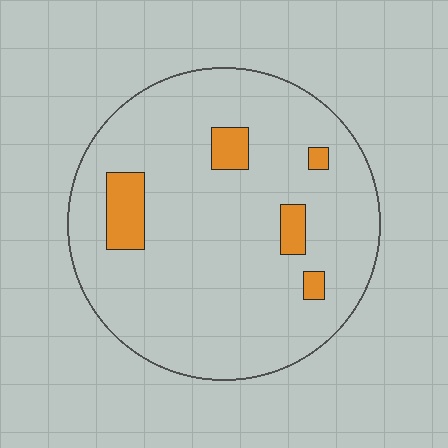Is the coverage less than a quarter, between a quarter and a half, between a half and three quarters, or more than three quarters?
Less than a quarter.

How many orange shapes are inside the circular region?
5.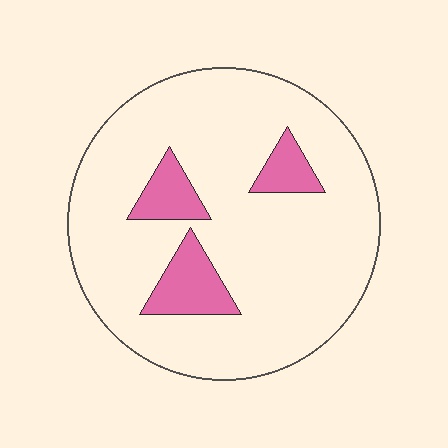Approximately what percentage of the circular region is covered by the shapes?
Approximately 15%.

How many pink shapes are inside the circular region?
3.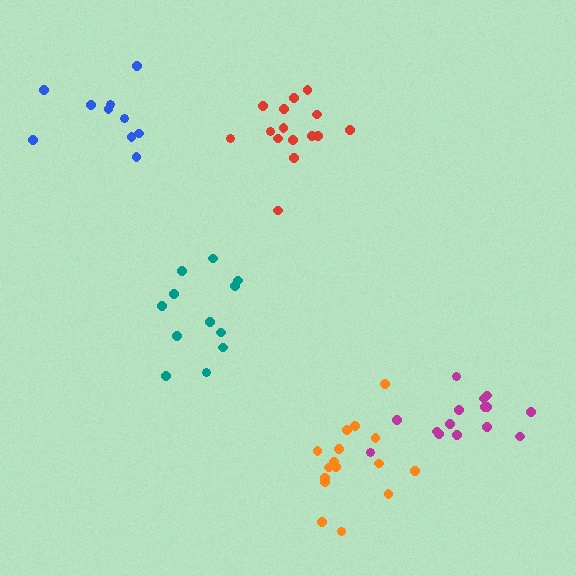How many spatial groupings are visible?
There are 5 spatial groupings.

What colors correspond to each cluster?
The clusters are colored: orange, red, magenta, teal, blue.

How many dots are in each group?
Group 1: 16 dots, Group 2: 15 dots, Group 3: 15 dots, Group 4: 12 dots, Group 5: 10 dots (68 total).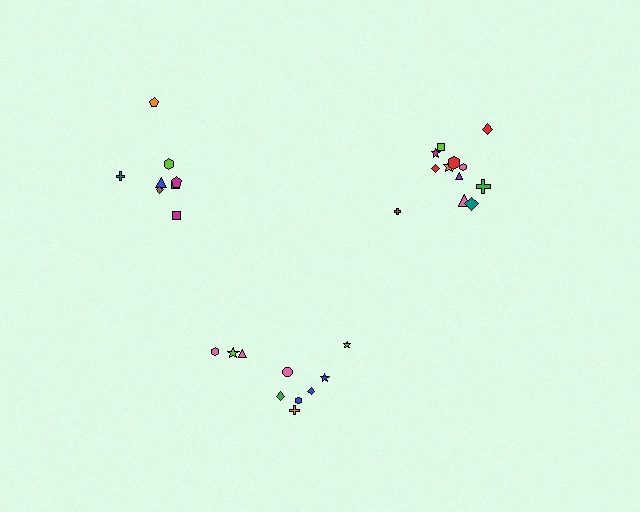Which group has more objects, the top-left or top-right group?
The top-right group.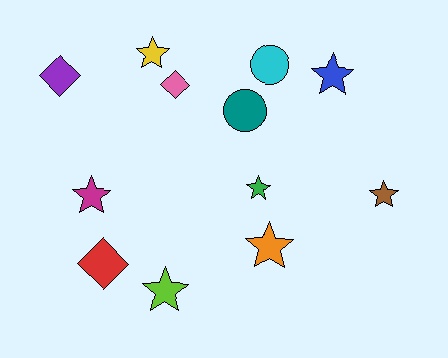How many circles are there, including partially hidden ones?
There are 2 circles.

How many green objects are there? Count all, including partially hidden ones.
There is 1 green object.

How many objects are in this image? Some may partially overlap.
There are 12 objects.